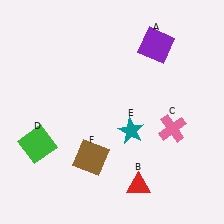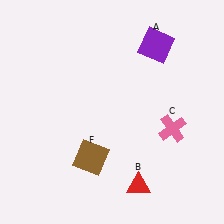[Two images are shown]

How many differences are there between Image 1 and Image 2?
There are 2 differences between the two images.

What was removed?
The teal star (E), the green square (D) were removed in Image 2.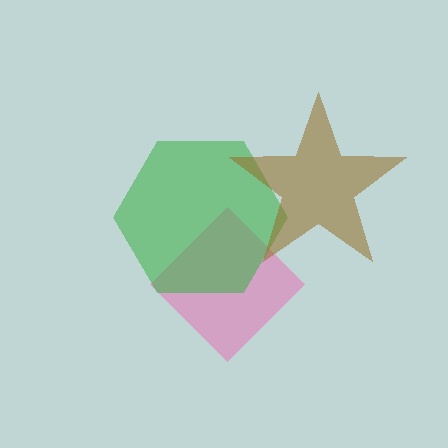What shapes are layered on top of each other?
The layered shapes are: a pink diamond, a green hexagon, a brown star.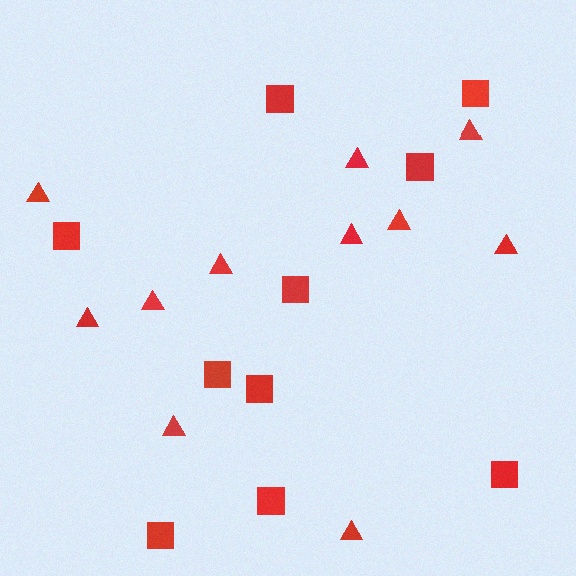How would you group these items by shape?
There are 2 groups: one group of triangles (11) and one group of squares (10).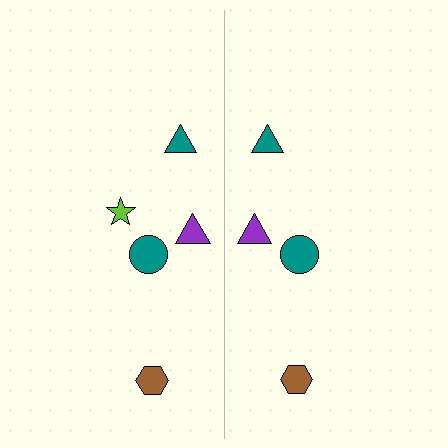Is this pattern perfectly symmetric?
No, the pattern is not perfectly symmetric. A lime star is missing from the right side.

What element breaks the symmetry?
A lime star is missing from the right side.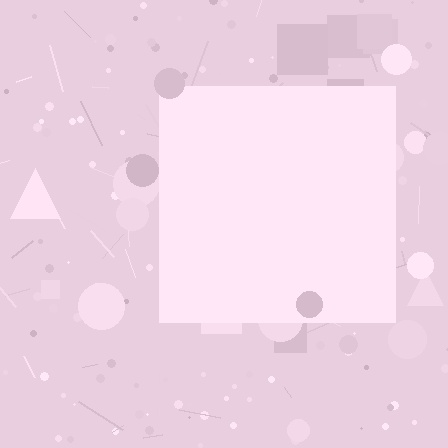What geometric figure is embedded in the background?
A square is embedded in the background.